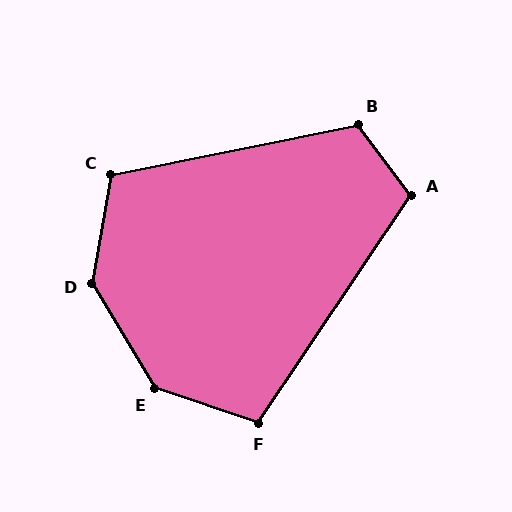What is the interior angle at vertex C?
Approximately 111 degrees (obtuse).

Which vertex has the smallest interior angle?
F, at approximately 106 degrees.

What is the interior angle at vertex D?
Approximately 139 degrees (obtuse).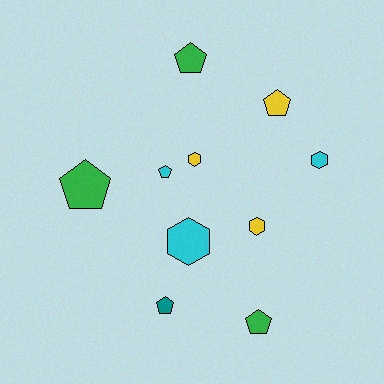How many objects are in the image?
There are 10 objects.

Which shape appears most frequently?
Pentagon, with 6 objects.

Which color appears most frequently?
Yellow, with 3 objects.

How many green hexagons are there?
There are no green hexagons.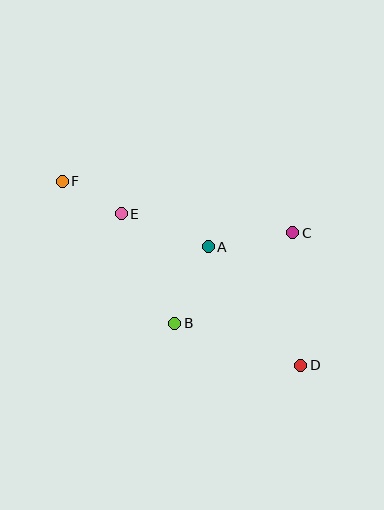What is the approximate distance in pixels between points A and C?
The distance between A and C is approximately 86 pixels.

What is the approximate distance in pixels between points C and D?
The distance between C and D is approximately 133 pixels.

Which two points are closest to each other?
Points E and F are closest to each other.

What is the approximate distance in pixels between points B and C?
The distance between B and C is approximately 149 pixels.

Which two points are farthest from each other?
Points D and F are farthest from each other.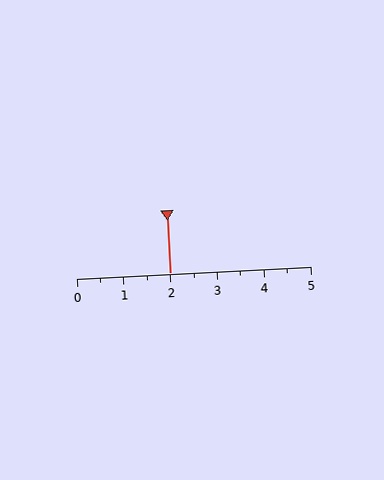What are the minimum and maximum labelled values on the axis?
The axis runs from 0 to 5.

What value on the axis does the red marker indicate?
The marker indicates approximately 2.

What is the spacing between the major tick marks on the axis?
The major ticks are spaced 1 apart.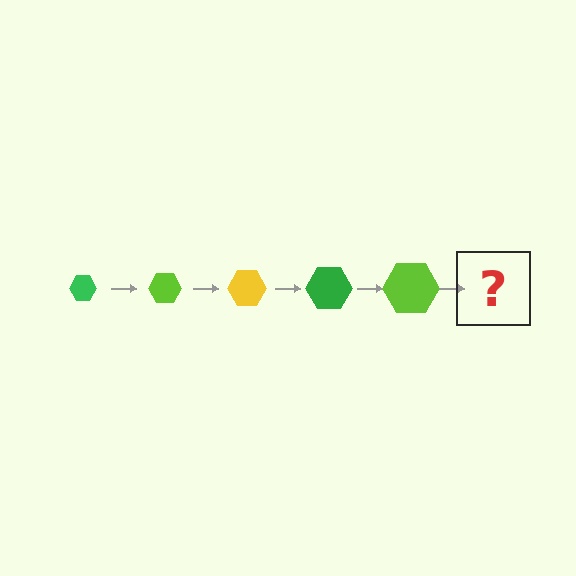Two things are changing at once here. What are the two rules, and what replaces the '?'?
The two rules are that the hexagon grows larger each step and the color cycles through green, lime, and yellow. The '?' should be a yellow hexagon, larger than the previous one.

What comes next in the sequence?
The next element should be a yellow hexagon, larger than the previous one.